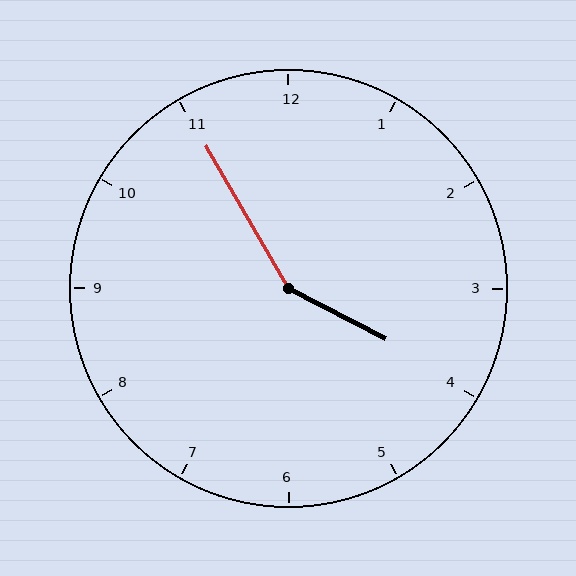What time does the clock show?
3:55.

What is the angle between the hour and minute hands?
Approximately 148 degrees.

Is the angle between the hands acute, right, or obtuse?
It is obtuse.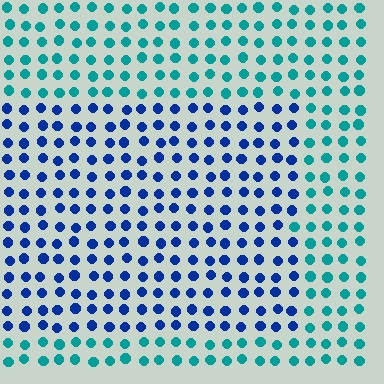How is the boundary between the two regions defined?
The boundary is defined purely by a slight shift in hue (about 45 degrees). Spacing, size, and orientation are identical on both sides.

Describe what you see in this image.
The image is filled with small teal elements in a uniform arrangement. A rectangle-shaped region is visible where the elements are tinted to a slightly different hue, forming a subtle color boundary.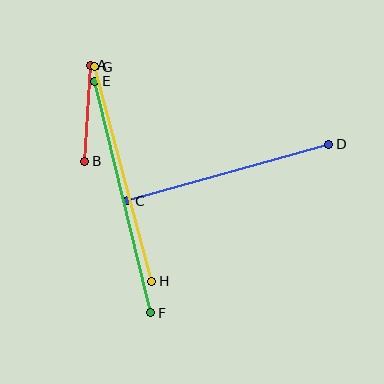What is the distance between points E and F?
The distance is approximately 238 pixels.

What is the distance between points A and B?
The distance is approximately 96 pixels.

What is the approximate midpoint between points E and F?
The midpoint is at approximately (123, 197) pixels.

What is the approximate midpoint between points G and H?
The midpoint is at approximately (123, 174) pixels.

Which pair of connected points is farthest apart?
Points E and F are farthest apart.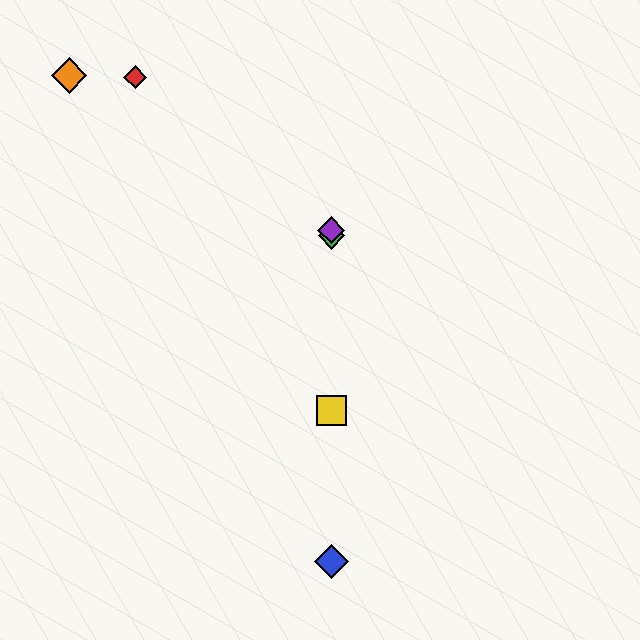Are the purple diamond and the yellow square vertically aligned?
Yes, both are at x≈331.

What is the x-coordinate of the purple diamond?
The purple diamond is at x≈331.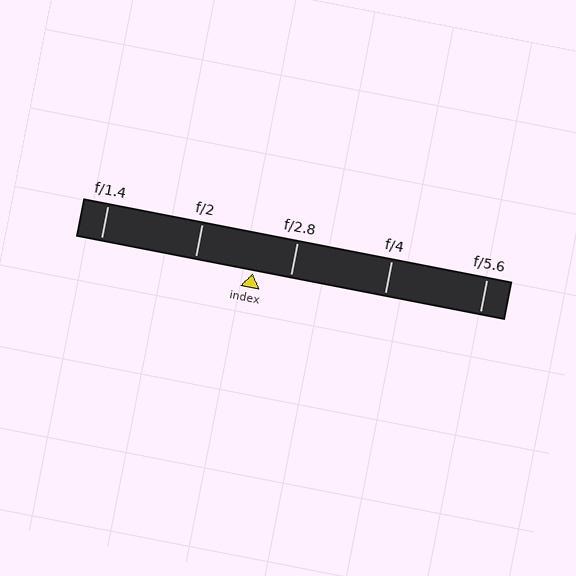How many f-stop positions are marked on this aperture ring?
There are 5 f-stop positions marked.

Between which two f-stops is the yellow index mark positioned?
The index mark is between f/2 and f/2.8.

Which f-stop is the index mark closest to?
The index mark is closest to f/2.8.